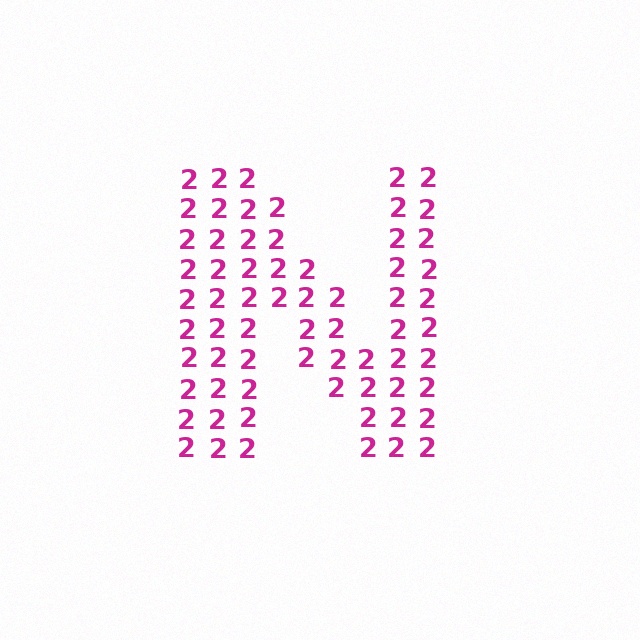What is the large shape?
The large shape is the letter N.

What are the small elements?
The small elements are digit 2's.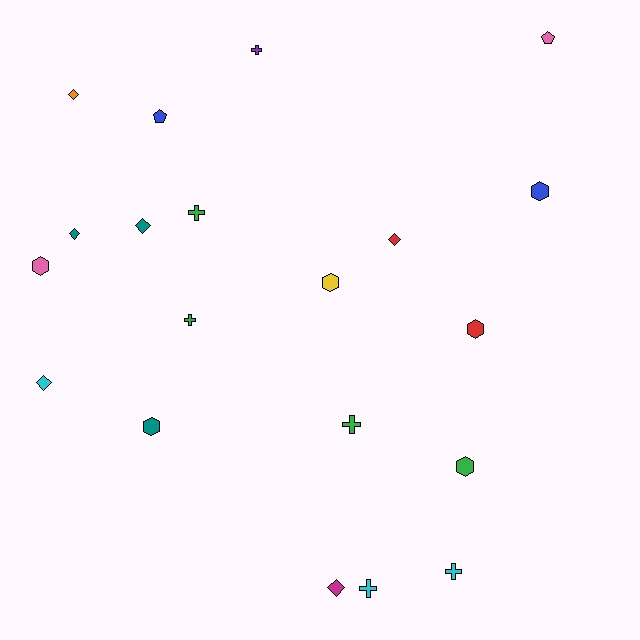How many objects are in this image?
There are 20 objects.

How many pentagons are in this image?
There are 2 pentagons.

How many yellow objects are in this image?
There is 1 yellow object.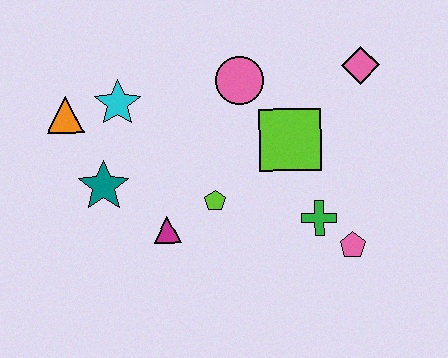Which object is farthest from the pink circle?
The pink pentagon is farthest from the pink circle.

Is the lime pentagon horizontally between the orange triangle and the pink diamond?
Yes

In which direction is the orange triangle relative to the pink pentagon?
The orange triangle is to the left of the pink pentagon.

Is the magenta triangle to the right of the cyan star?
Yes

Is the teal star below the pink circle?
Yes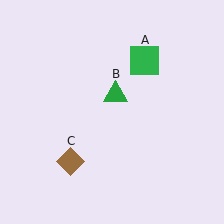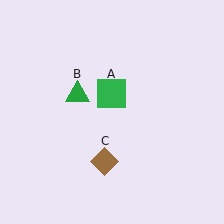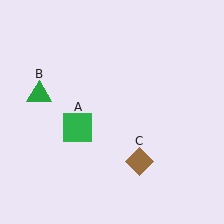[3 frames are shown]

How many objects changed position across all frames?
3 objects changed position: green square (object A), green triangle (object B), brown diamond (object C).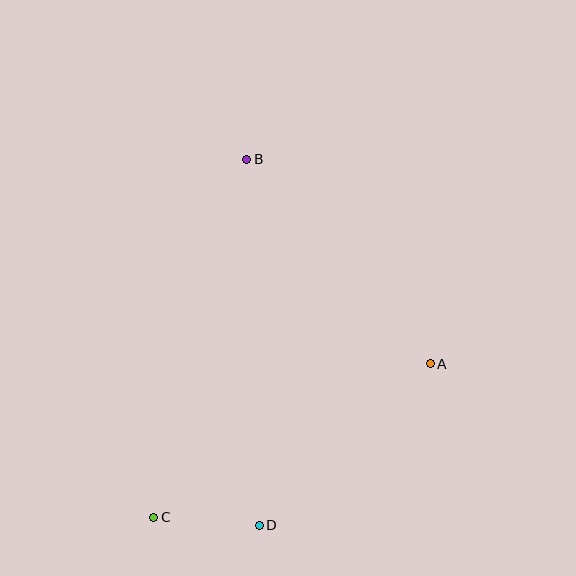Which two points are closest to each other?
Points C and D are closest to each other.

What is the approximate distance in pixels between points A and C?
The distance between A and C is approximately 316 pixels.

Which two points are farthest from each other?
Points B and C are farthest from each other.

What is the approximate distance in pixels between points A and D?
The distance between A and D is approximately 235 pixels.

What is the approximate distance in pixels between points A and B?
The distance between A and B is approximately 275 pixels.